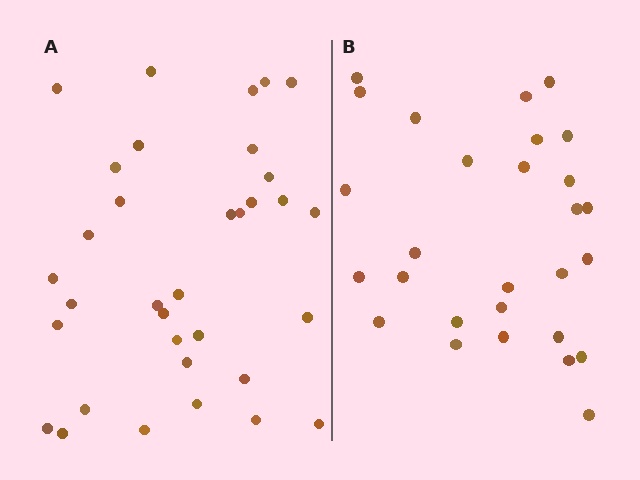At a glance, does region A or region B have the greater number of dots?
Region A (the left region) has more dots.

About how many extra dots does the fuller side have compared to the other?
Region A has about 6 more dots than region B.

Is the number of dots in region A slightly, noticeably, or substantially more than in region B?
Region A has only slightly more — the two regions are fairly close. The ratio is roughly 1.2 to 1.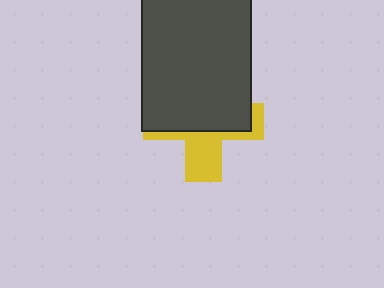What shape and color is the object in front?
The object in front is a dark gray rectangle.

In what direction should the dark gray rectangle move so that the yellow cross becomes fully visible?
The dark gray rectangle should move up. That is the shortest direction to clear the overlap and leave the yellow cross fully visible.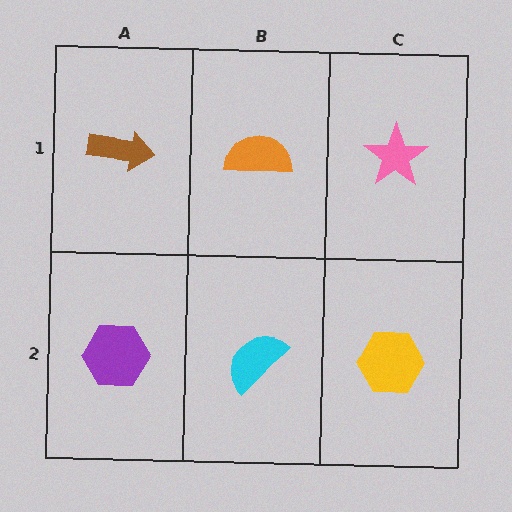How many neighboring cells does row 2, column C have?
2.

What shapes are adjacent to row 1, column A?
A purple hexagon (row 2, column A), an orange semicircle (row 1, column B).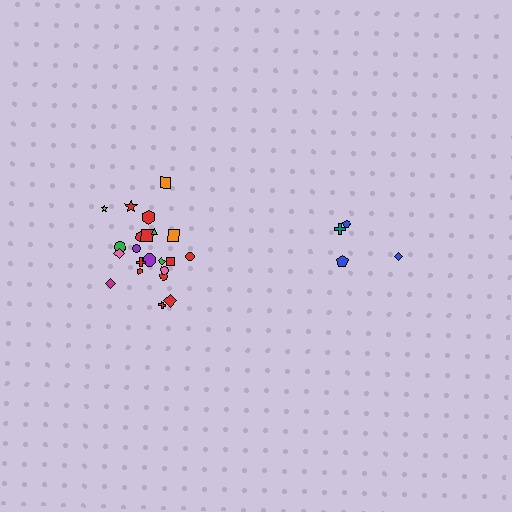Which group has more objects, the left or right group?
The left group.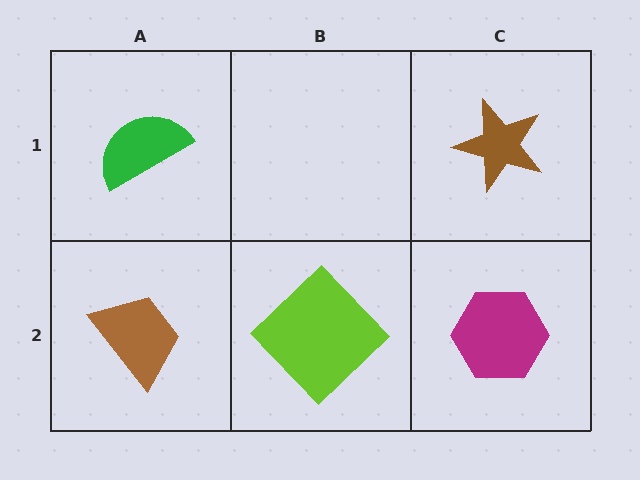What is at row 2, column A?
A brown trapezoid.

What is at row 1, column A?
A green semicircle.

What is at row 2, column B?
A lime diamond.